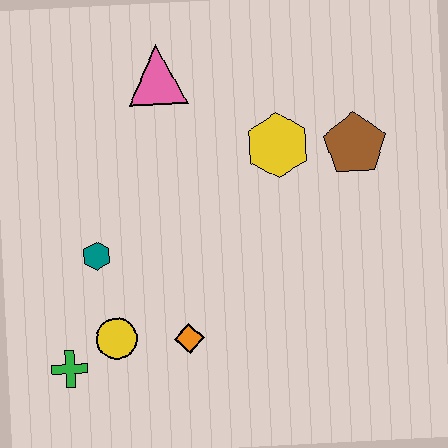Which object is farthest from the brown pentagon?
The green cross is farthest from the brown pentagon.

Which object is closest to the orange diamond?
The yellow circle is closest to the orange diamond.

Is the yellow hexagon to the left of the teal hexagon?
No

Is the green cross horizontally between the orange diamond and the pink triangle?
No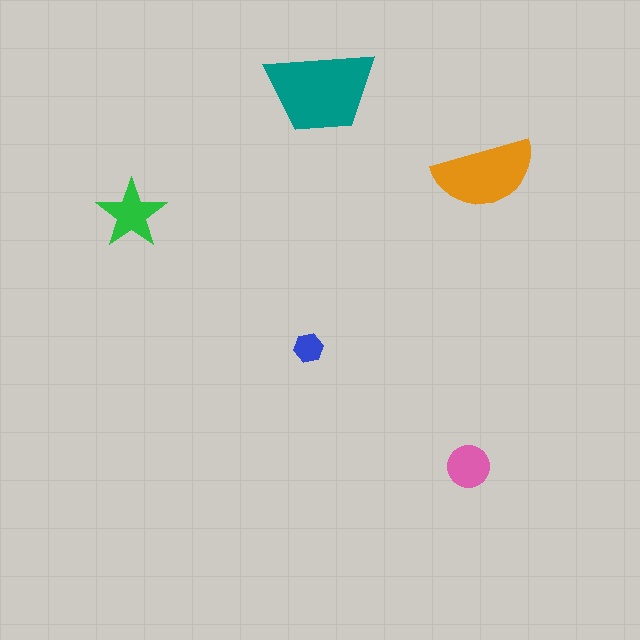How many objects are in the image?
There are 5 objects in the image.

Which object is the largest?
The teal trapezoid.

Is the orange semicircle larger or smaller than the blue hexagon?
Larger.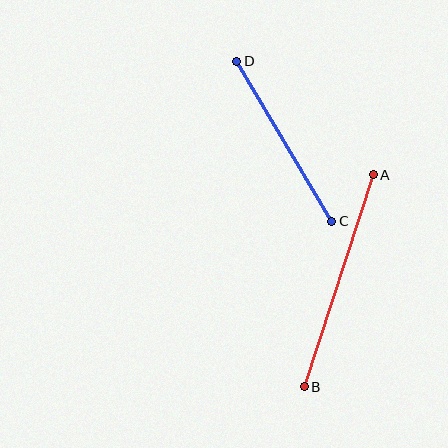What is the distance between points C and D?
The distance is approximately 186 pixels.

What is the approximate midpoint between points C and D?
The midpoint is at approximately (284, 141) pixels.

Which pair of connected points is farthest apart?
Points A and B are farthest apart.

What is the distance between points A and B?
The distance is approximately 223 pixels.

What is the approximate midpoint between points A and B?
The midpoint is at approximately (339, 281) pixels.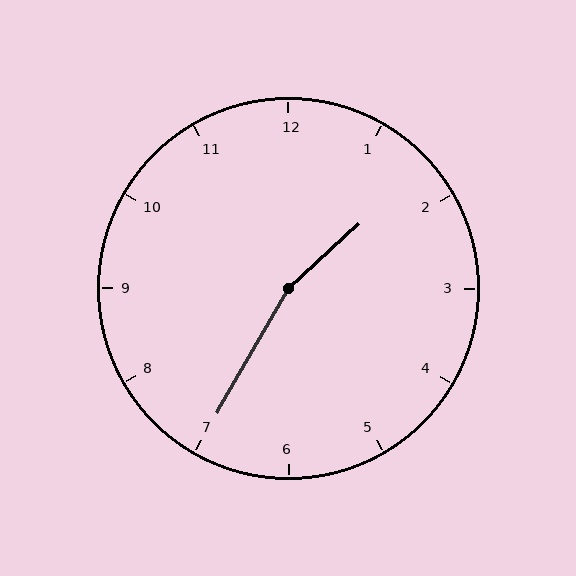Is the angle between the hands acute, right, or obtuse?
It is obtuse.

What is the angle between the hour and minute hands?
Approximately 162 degrees.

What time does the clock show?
1:35.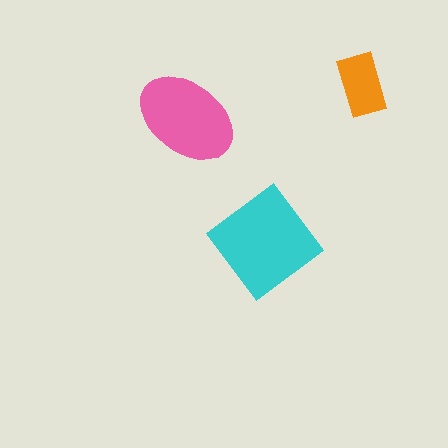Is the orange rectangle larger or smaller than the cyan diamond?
Smaller.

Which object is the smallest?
The orange rectangle.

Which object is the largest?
The cyan diamond.